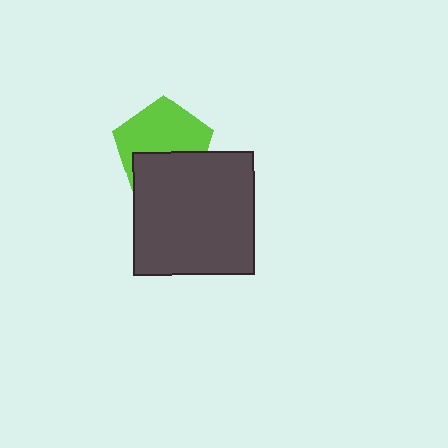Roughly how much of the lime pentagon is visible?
About half of it is visible (roughly 61%).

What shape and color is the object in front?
The object in front is a dark gray rectangle.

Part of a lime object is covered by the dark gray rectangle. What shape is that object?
It is a pentagon.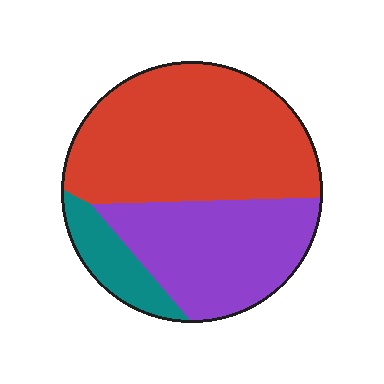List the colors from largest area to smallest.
From largest to smallest: red, purple, teal.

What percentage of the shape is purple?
Purple takes up about one third (1/3) of the shape.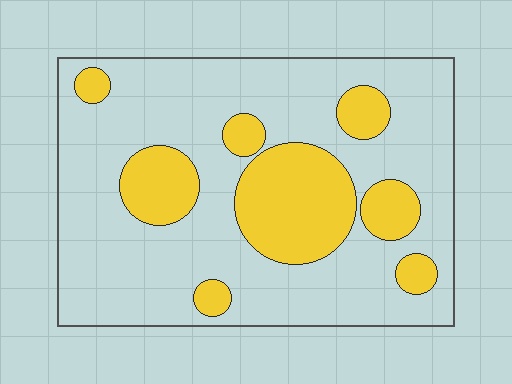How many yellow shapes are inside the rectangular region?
8.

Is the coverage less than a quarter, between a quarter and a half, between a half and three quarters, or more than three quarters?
Between a quarter and a half.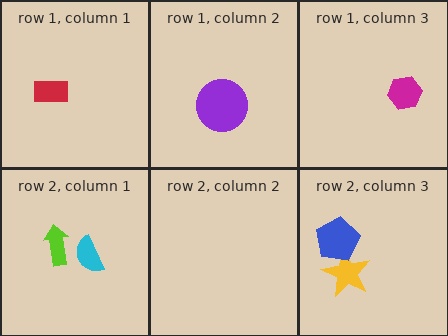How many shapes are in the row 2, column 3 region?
2.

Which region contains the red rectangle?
The row 1, column 1 region.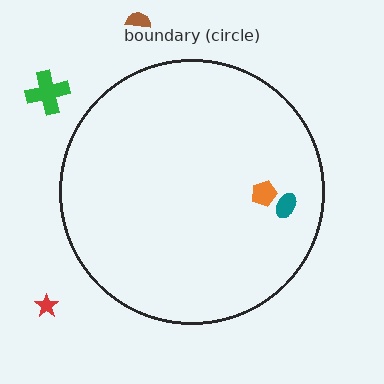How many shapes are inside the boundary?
2 inside, 3 outside.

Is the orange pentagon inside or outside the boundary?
Inside.